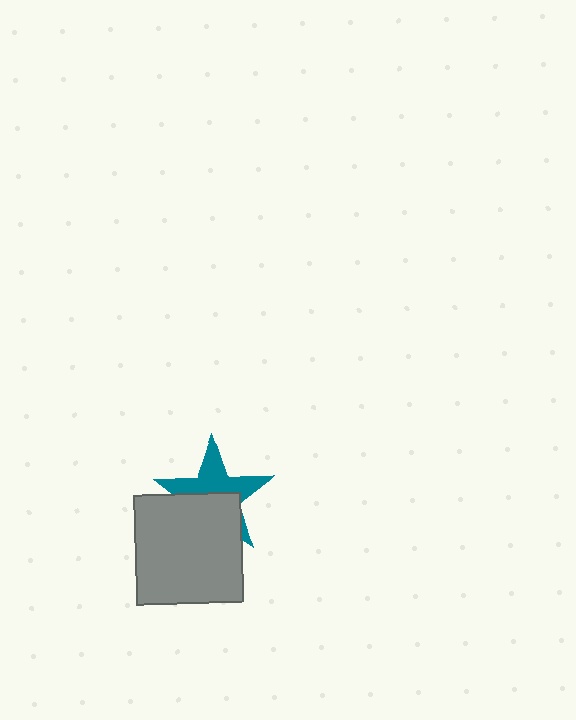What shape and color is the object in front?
The object in front is a gray rectangle.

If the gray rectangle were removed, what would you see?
You would see the complete teal star.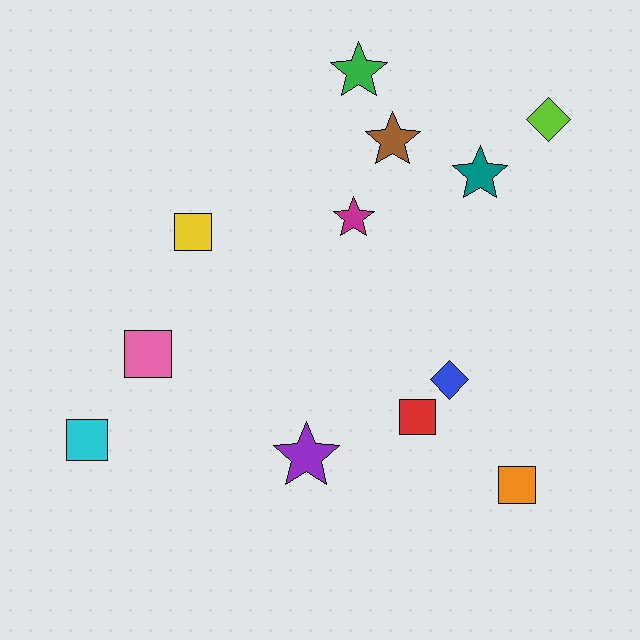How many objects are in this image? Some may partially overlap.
There are 12 objects.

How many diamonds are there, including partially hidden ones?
There are 2 diamonds.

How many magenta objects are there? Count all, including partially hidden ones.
There is 1 magenta object.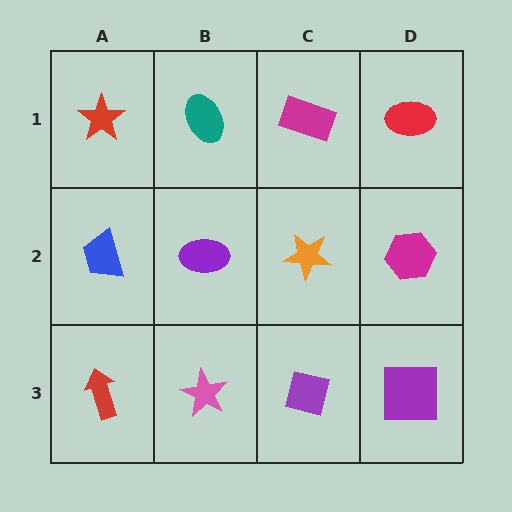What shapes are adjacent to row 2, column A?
A red star (row 1, column A), a red arrow (row 3, column A), a purple ellipse (row 2, column B).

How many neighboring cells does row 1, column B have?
3.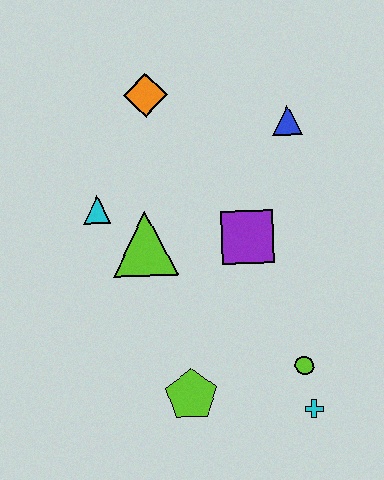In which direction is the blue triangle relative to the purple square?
The blue triangle is above the purple square.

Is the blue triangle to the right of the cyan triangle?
Yes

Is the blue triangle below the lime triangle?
No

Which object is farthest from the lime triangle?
The cyan cross is farthest from the lime triangle.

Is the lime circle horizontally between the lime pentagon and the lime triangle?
No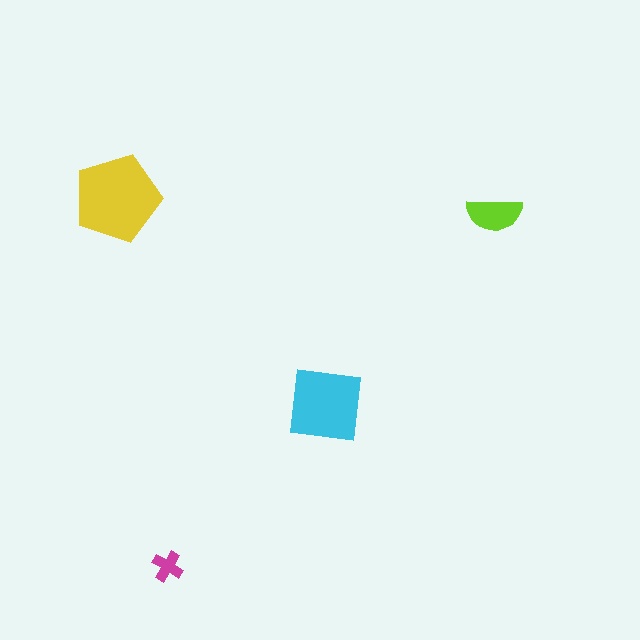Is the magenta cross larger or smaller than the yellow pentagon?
Smaller.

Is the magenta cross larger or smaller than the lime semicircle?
Smaller.